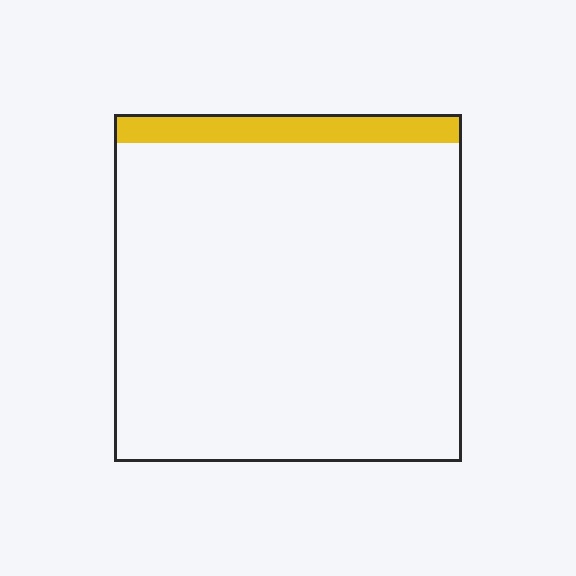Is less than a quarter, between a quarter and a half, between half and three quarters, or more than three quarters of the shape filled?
Less than a quarter.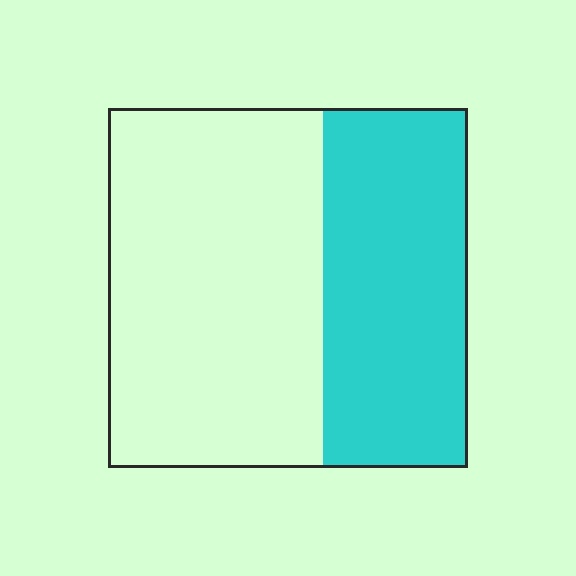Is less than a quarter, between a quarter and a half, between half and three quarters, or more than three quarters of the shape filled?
Between a quarter and a half.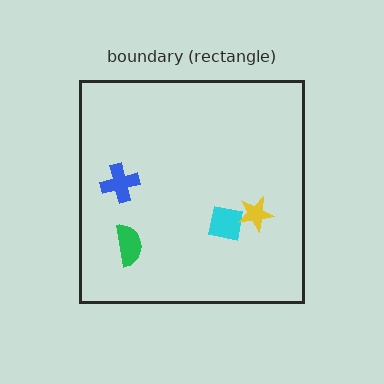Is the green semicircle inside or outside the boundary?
Inside.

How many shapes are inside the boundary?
4 inside, 0 outside.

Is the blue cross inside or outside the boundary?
Inside.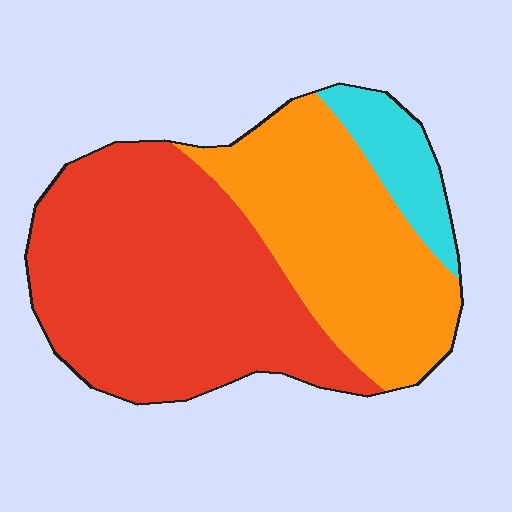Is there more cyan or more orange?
Orange.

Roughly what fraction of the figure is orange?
Orange covers about 35% of the figure.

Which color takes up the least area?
Cyan, at roughly 10%.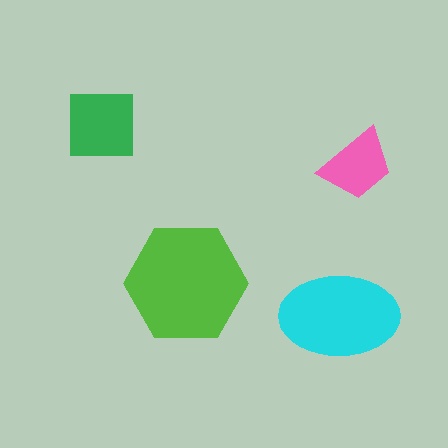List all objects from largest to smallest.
The lime hexagon, the cyan ellipse, the green square, the pink trapezoid.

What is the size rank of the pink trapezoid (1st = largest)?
4th.